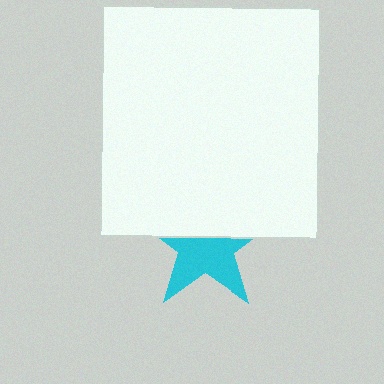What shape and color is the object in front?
The object in front is a white rectangle.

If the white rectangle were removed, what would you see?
You would see the complete cyan star.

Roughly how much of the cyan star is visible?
About half of it is visible (roughly 55%).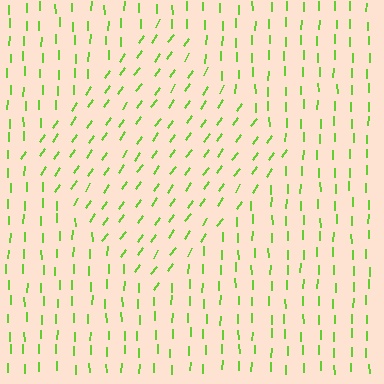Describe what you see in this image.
The image is filled with small lime line segments. A diamond region in the image has lines oriented differently from the surrounding lines, creating a visible texture boundary.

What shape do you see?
I see a diamond.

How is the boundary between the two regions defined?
The boundary is defined purely by a change in line orientation (approximately 34 degrees difference). All lines are the same color and thickness.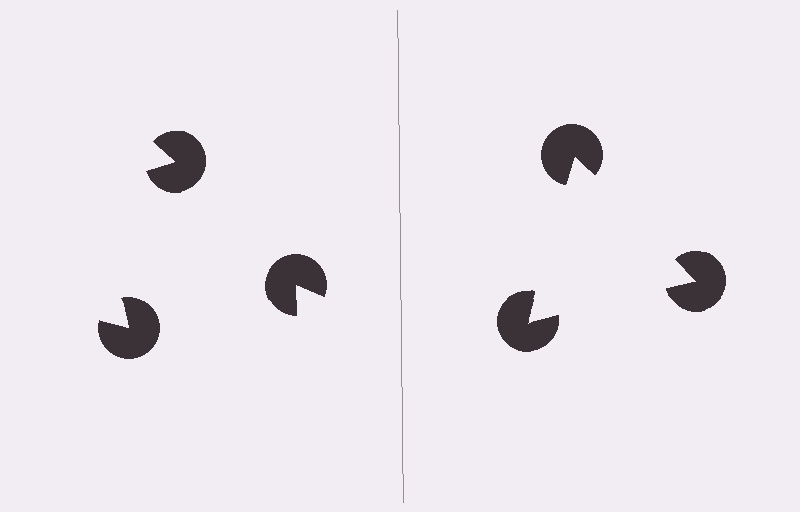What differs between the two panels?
The pac-man discs are positioned identically on both sides; only the wedge orientations differ. On the right they align to a triangle; on the left they are misaligned.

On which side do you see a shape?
An illusory triangle appears on the right side. On the left side the wedge cuts are rotated, so no coherent shape forms.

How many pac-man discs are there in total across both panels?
6 — 3 on each side.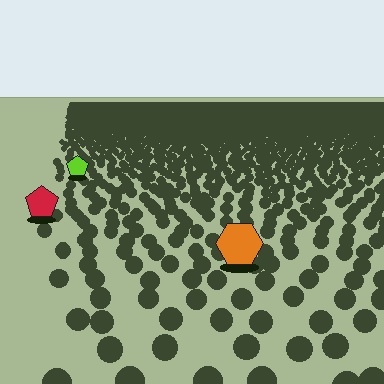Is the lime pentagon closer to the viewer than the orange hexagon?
No. The orange hexagon is closer — you can tell from the texture gradient: the ground texture is coarser near it.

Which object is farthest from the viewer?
The lime pentagon is farthest from the viewer. It appears smaller and the ground texture around it is denser.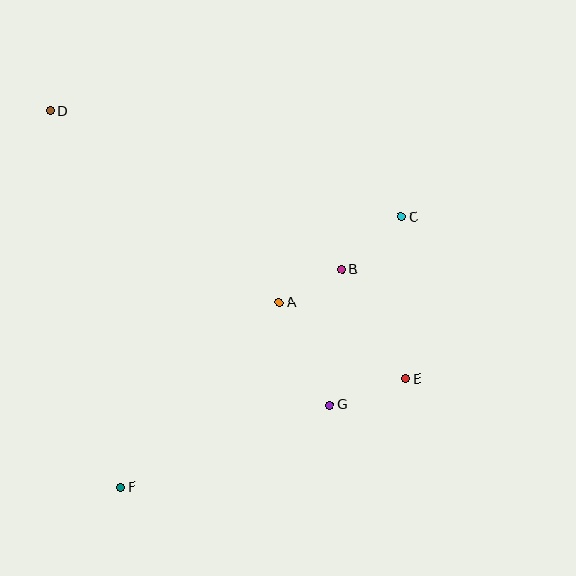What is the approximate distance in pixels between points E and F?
The distance between E and F is approximately 305 pixels.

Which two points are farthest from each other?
Points D and E are farthest from each other.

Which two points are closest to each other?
Points A and B are closest to each other.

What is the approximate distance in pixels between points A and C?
The distance between A and C is approximately 149 pixels.